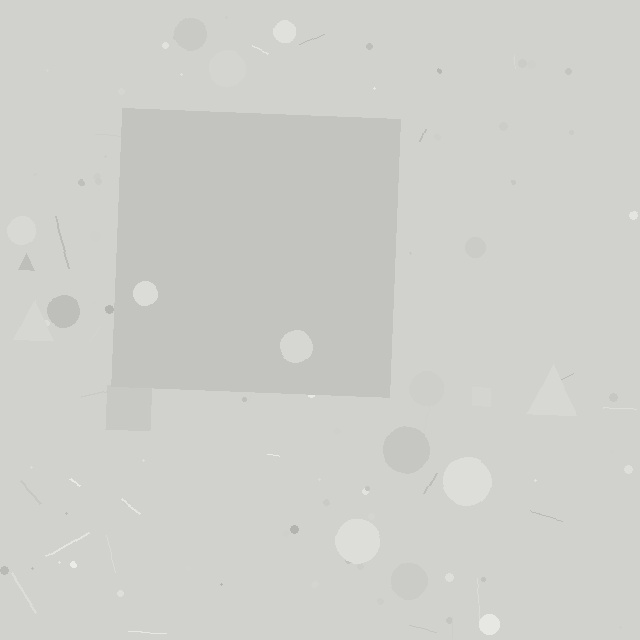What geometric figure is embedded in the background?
A square is embedded in the background.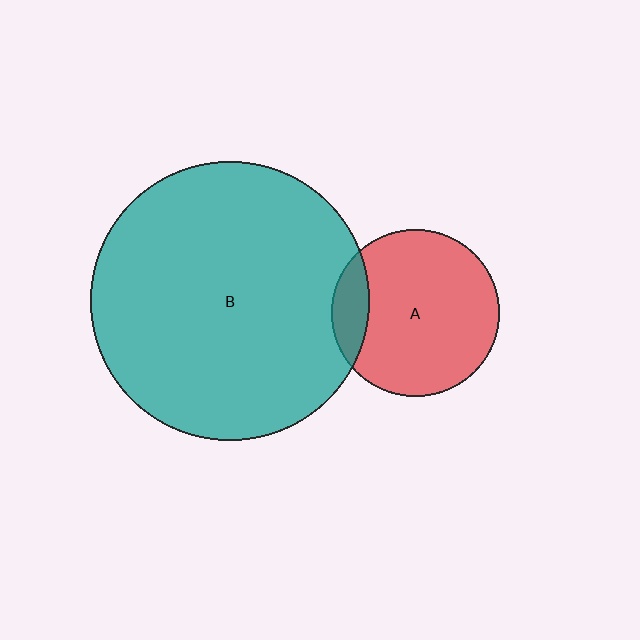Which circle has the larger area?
Circle B (teal).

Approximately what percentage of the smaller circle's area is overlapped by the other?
Approximately 15%.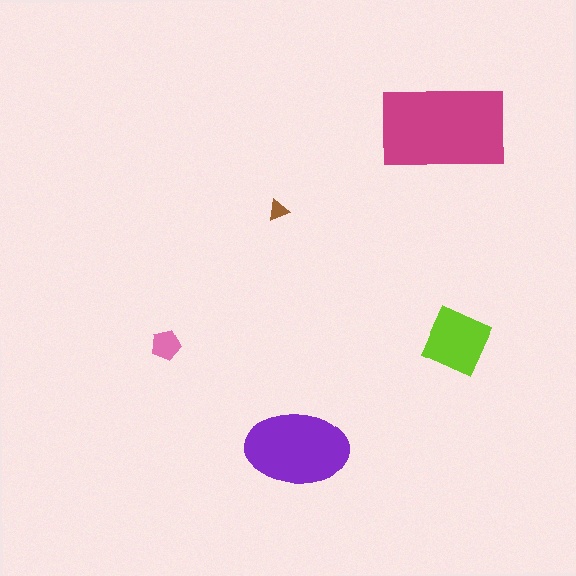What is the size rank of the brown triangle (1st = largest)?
5th.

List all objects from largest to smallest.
The magenta rectangle, the purple ellipse, the lime diamond, the pink pentagon, the brown triangle.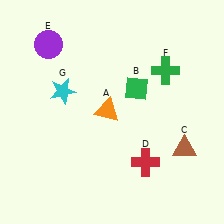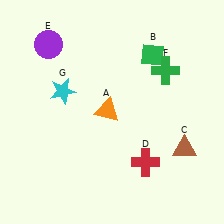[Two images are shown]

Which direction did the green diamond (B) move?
The green diamond (B) moved up.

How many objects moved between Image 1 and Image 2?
1 object moved between the two images.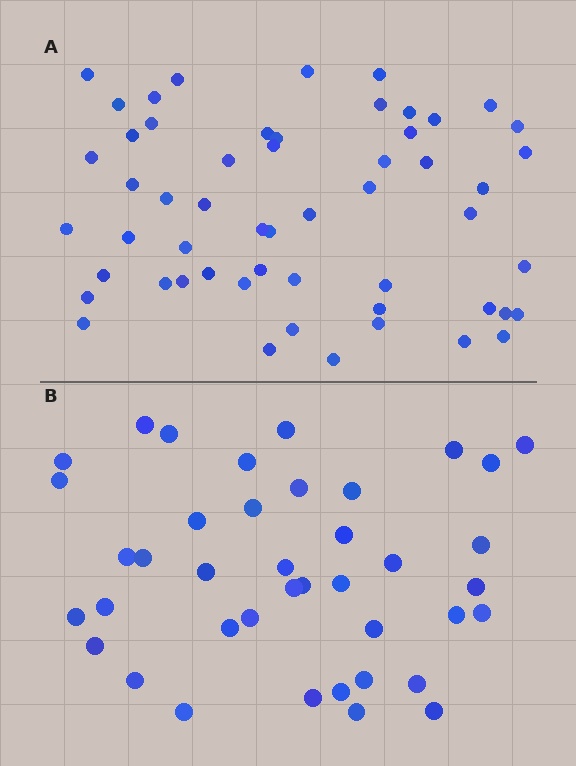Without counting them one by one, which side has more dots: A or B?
Region A (the top region) has more dots.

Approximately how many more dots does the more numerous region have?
Region A has approximately 15 more dots than region B.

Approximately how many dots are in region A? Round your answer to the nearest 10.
About 60 dots. (The exact count is 55, which rounds to 60.)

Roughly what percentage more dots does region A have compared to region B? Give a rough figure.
About 40% more.